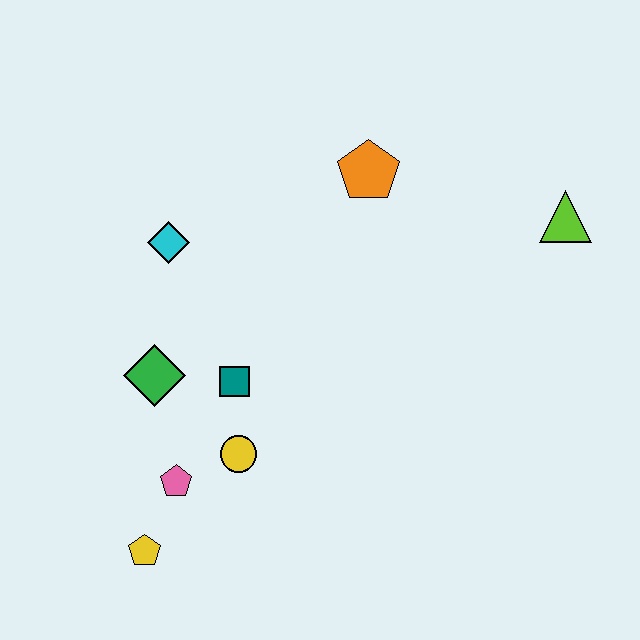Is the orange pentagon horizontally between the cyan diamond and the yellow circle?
No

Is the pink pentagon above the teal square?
No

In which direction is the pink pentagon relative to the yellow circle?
The pink pentagon is to the left of the yellow circle.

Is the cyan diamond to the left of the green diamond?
No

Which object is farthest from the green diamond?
The lime triangle is farthest from the green diamond.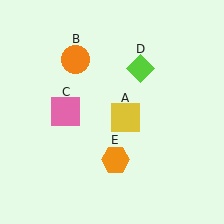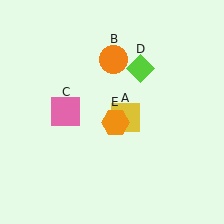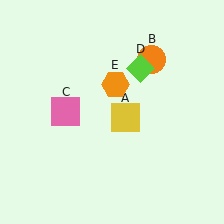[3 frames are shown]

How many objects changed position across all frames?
2 objects changed position: orange circle (object B), orange hexagon (object E).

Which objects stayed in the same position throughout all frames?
Yellow square (object A) and pink square (object C) and lime diamond (object D) remained stationary.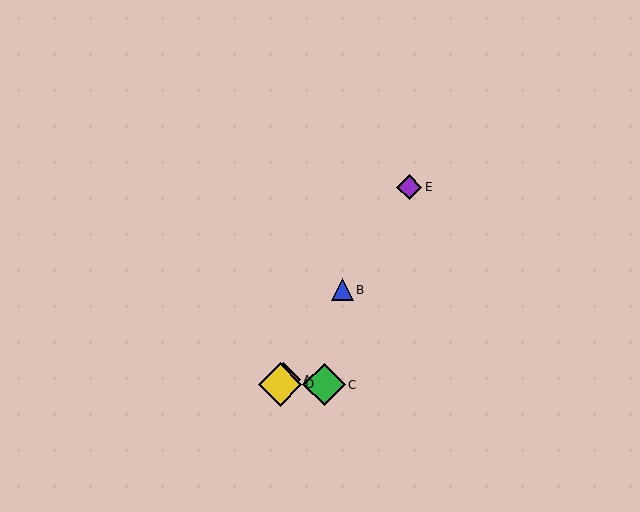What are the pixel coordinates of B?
Object B is at (342, 290).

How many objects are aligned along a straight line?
4 objects (A, B, D, E) are aligned along a straight line.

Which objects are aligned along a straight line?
Objects A, B, D, E are aligned along a straight line.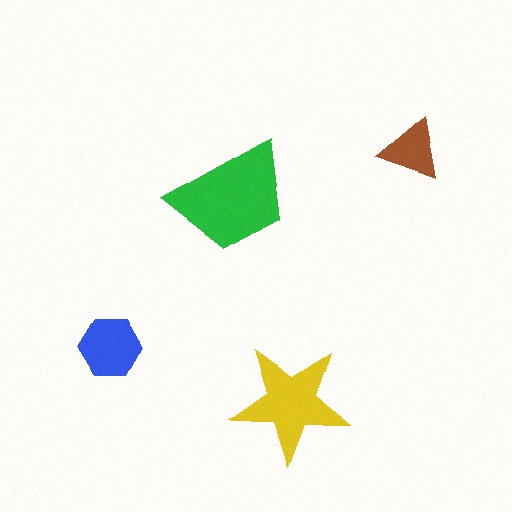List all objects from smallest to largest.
The brown triangle, the blue hexagon, the yellow star, the green trapezoid.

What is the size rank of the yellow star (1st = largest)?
2nd.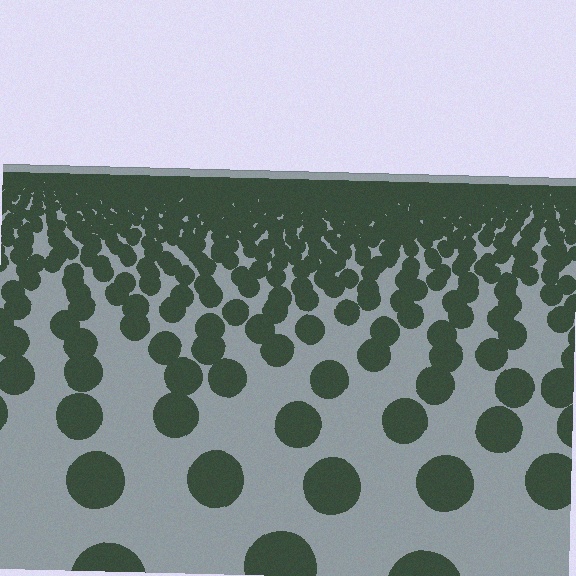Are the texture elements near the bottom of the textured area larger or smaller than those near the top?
Larger. Near the bottom, elements are closer to the viewer and appear at a bigger on-screen size.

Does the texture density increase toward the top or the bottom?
Density increases toward the top.